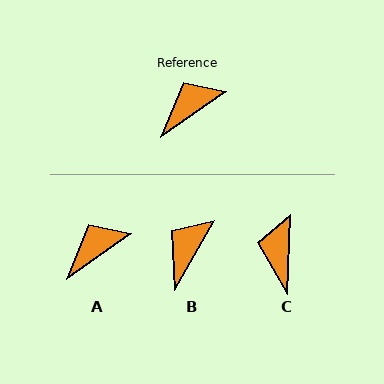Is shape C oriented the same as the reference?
No, it is off by about 52 degrees.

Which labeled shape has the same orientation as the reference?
A.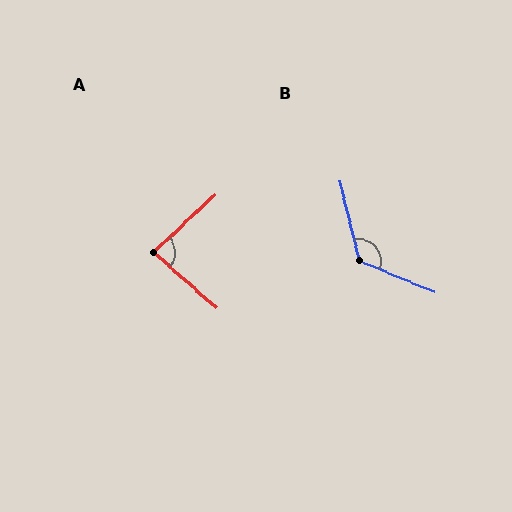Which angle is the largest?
B, at approximately 127 degrees.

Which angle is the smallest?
A, at approximately 84 degrees.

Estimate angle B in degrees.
Approximately 127 degrees.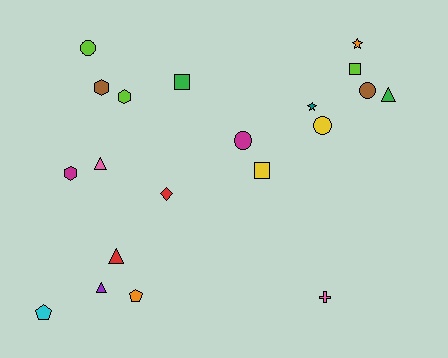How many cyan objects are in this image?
There is 1 cyan object.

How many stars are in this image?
There are 2 stars.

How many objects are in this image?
There are 20 objects.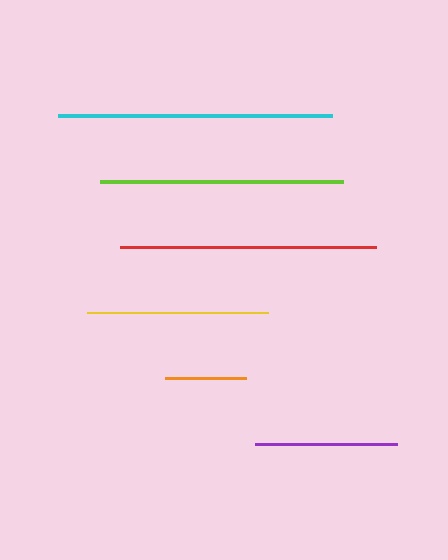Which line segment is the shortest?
The orange line is the shortest at approximately 82 pixels.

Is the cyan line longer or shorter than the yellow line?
The cyan line is longer than the yellow line.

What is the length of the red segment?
The red segment is approximately 256 pixels long.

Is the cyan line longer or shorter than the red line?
The cyan line is longer than the red line.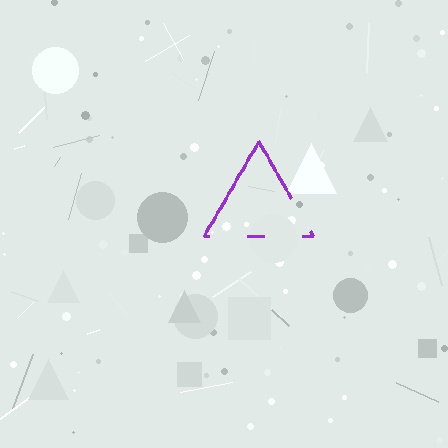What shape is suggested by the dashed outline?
The dashed outline suggests a triangle.